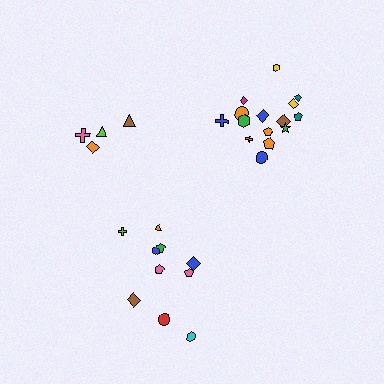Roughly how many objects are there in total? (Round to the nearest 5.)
Roughly 30 objects in total.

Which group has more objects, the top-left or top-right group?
The top-right group.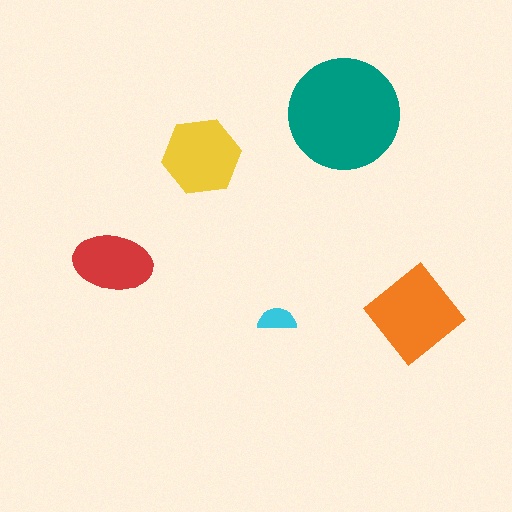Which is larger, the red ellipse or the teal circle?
The teal circle.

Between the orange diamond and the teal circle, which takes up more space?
The teal circle.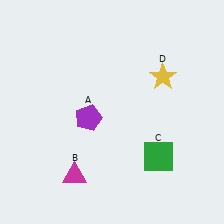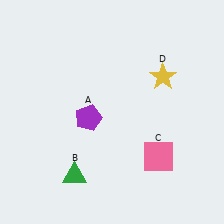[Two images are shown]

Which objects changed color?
B changed from magenta to green. C changed from green to pink.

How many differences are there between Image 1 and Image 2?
There are 2 differences between the two images.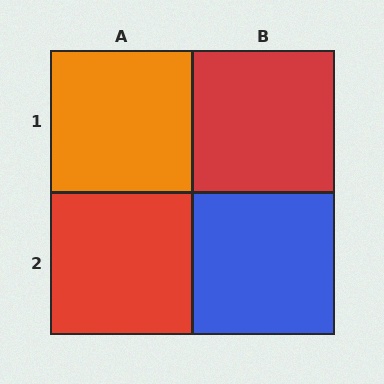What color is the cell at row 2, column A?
Red.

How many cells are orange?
1 cell is orange.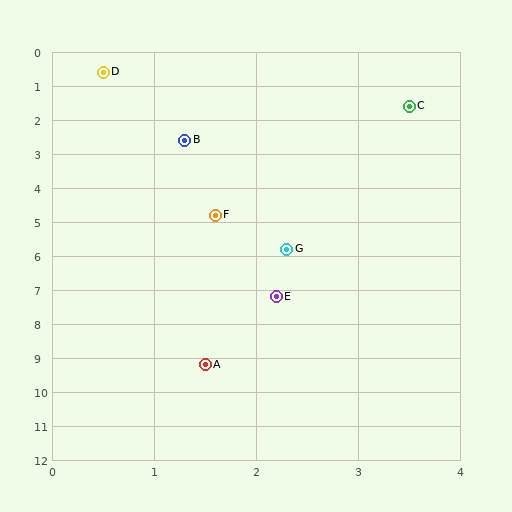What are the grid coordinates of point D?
Point D is at approximately (0.5, 0.6).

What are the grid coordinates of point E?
Point E is at approximately (2.2, 7.2).